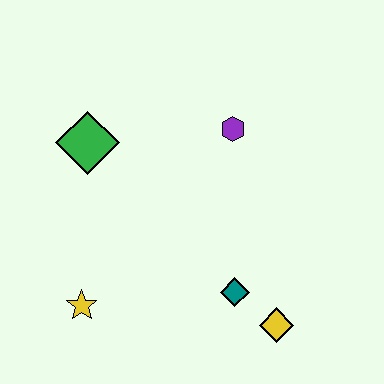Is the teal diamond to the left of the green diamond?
No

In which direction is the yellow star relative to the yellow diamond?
The yellow star is to the left of the yellow diamond.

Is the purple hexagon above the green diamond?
Yes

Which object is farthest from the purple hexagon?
The yellow star is farthest from the purple hexagon.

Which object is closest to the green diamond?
The purple hexagon is closest to the green diamond.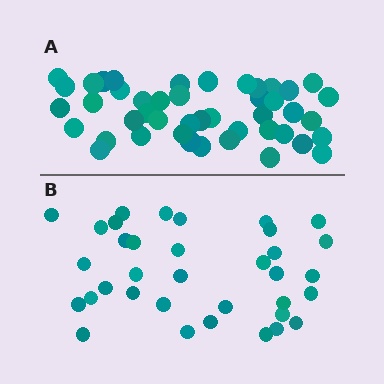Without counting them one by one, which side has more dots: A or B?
Region A (the top region) has more dots.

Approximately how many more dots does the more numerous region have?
Region A has roughly 10 or so more dots than region B.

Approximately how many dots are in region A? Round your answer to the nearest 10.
About 40 dots. (The exact count is 45, which rounds to 40.)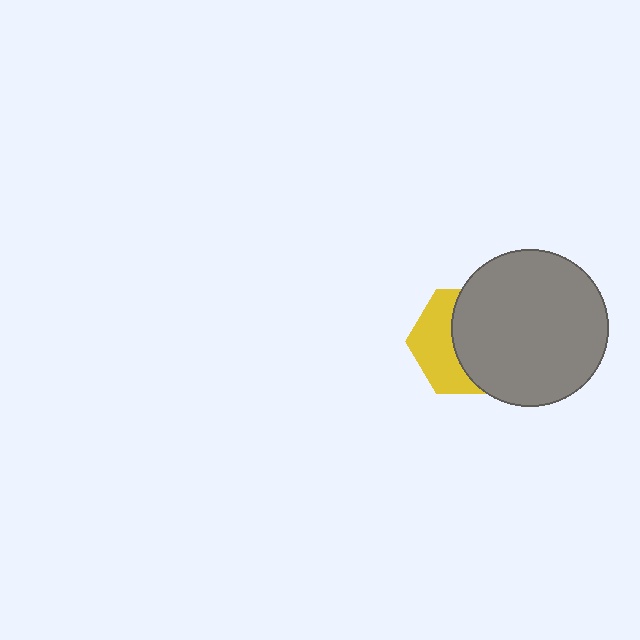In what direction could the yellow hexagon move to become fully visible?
The yellow hexagon could move left. That would shift it out from behind the gray circle entirely.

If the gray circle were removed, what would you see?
You would see the complete yellow hexagon.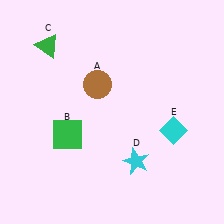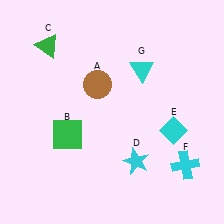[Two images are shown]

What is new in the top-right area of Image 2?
A cyan triangle (G) was added in the top-right area of Image 2.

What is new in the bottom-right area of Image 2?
A cyan cross (F) was added in the bottom-right area of Image 2.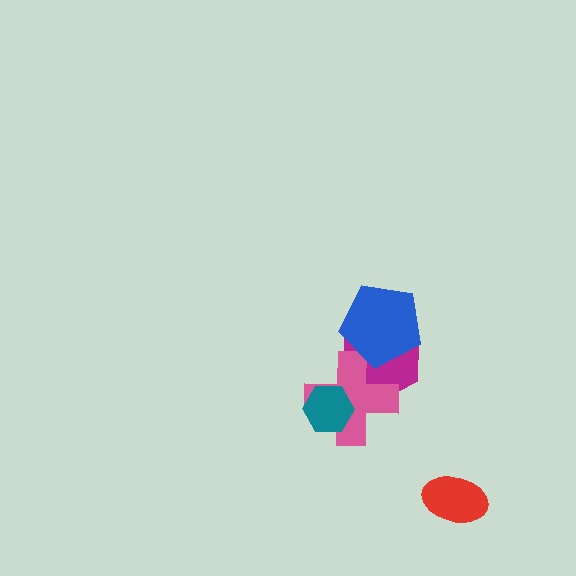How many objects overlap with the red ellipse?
0 objects overlap with the red ellipse.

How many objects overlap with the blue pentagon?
2 objects overlap with the blue pentagon.